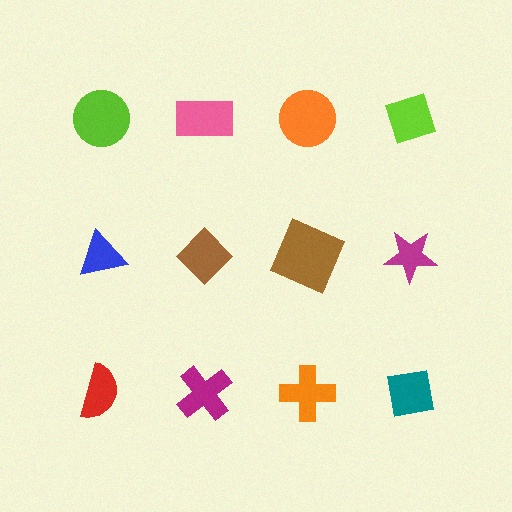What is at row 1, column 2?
A pink rectangle.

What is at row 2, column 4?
A magenta star.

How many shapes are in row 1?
4 shapes.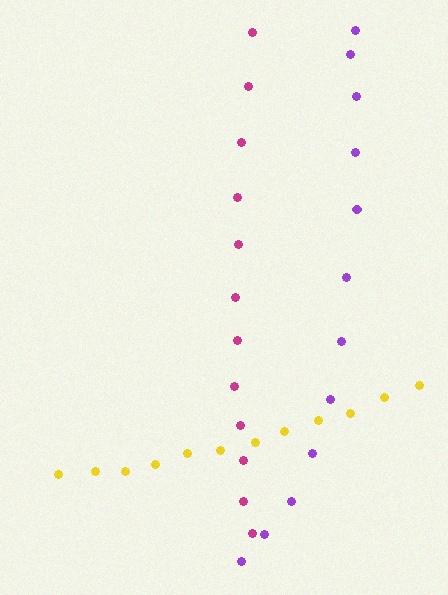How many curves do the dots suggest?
There are 3 distinct paths.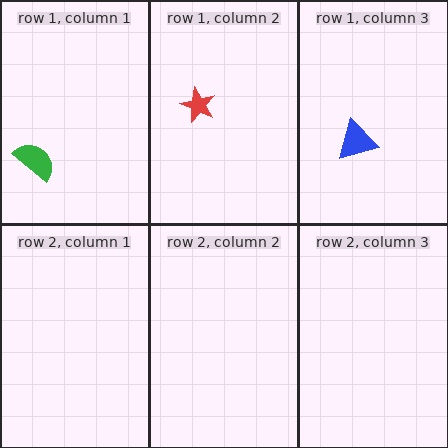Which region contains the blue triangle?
The row 1, column 3 region.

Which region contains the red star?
The row 1, column 2 region.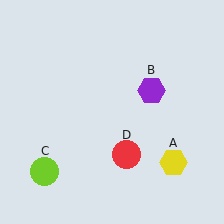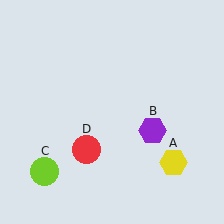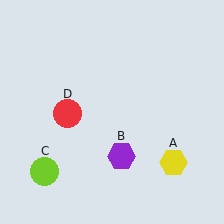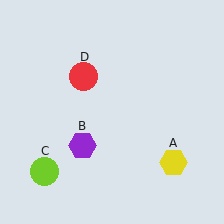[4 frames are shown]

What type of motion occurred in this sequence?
The purple hexagon (object B), red circle (object D) rotated clockwise around the center of the scene.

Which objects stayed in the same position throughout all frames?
Yellow hexagon (object A) and lime circle (object C) remained stationary.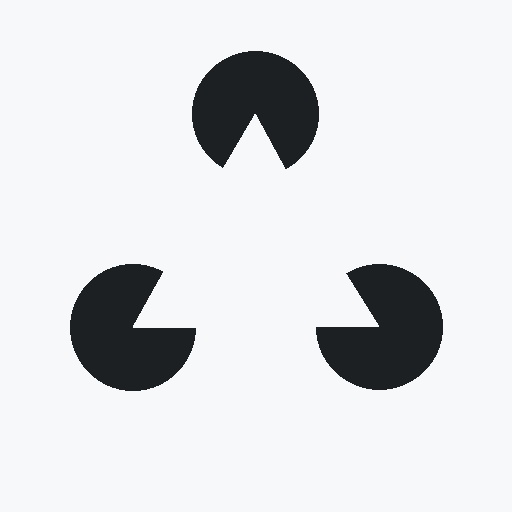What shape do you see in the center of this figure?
An illusory triangle — its edges are inferred from the aligned wedge cuts in the pac-man discs, not physically drawn.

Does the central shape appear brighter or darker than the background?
It typically appears slightly brighter than the background, even though no actual brightness change is drawn.